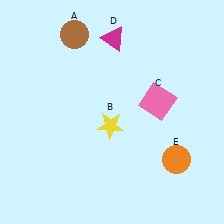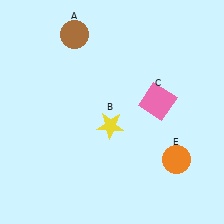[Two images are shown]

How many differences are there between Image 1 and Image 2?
There is 1 difference between the two images.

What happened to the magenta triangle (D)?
The magenta triangle (D) was removed in Image 2. It was in the top-right area of Image 1.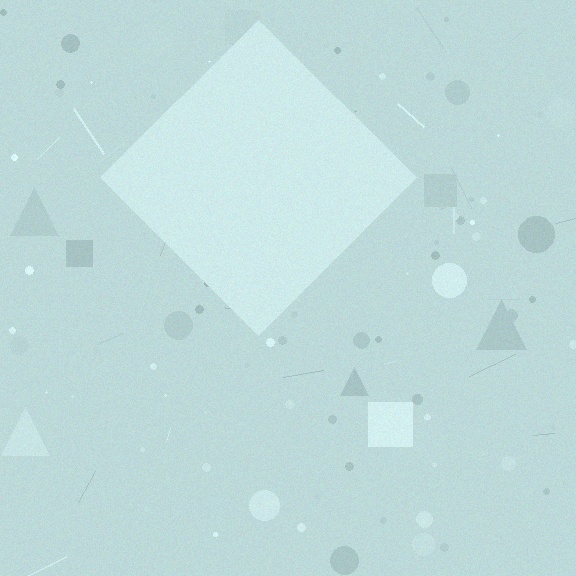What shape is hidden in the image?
A diamond is hidden in the image.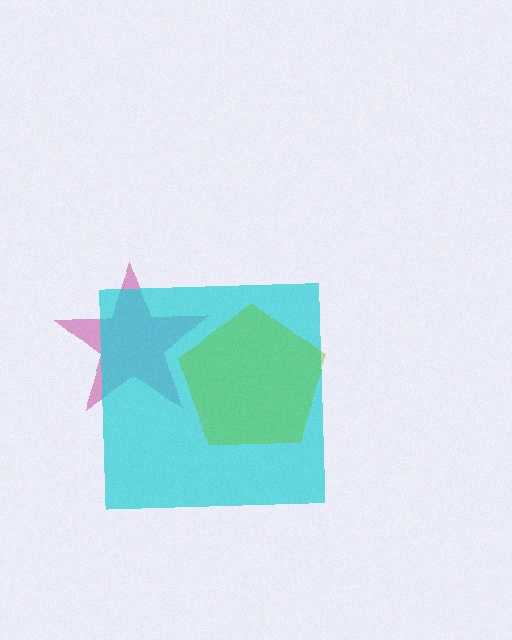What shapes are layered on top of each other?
The layered shapes are: a magenta star, a cyan square, a lime pentagon.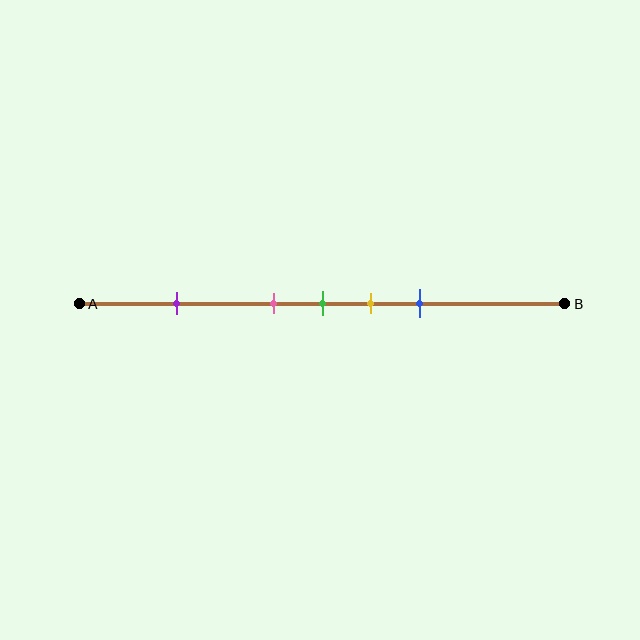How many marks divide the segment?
There are 5 marks dividing the segment.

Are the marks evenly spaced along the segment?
No, the marks are not evenly spaced.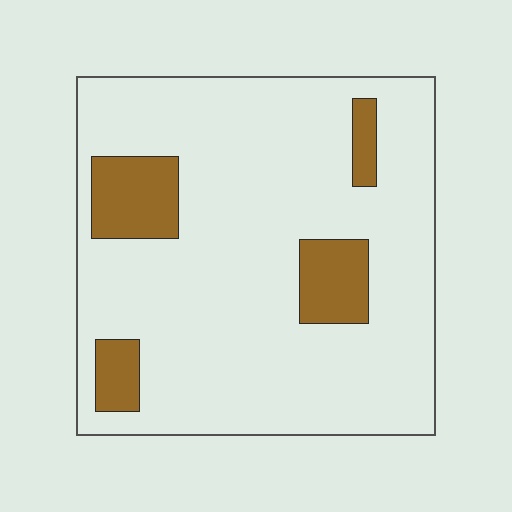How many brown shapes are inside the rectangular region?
4.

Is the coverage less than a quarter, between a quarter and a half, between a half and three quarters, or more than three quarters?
Less than a quarter.